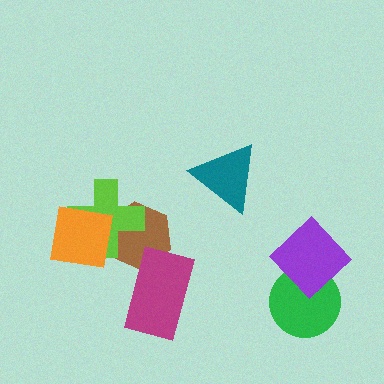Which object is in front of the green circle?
The purple diamond is in front of the green circle.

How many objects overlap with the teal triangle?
0 objects overlap with the teal triangle.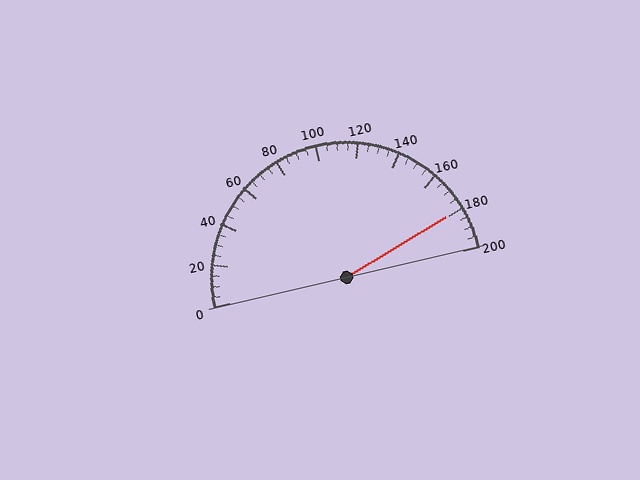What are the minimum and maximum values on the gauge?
The gauge ranges from 0 to 200.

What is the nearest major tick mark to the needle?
The nearest major tick mark is 180.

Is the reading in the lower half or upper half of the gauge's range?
The reading is in the upper half of the range (0 to 200).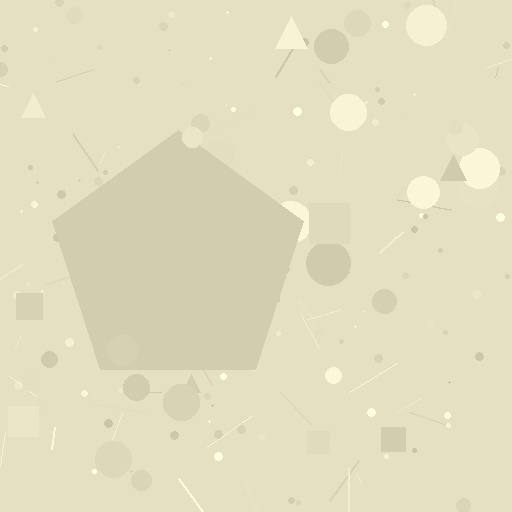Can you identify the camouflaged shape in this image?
The camouflaged shape is a pentagon.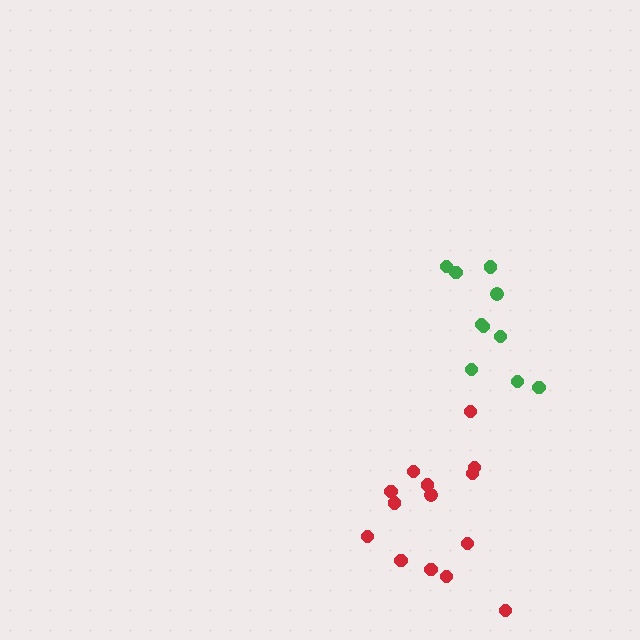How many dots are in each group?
Group 1: 10 dots, Group 2: 14 dots (24 total).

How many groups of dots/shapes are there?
There are 2 groups.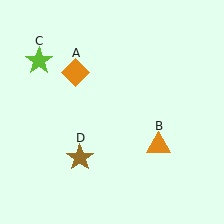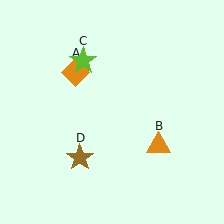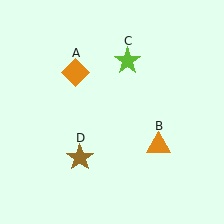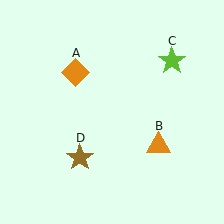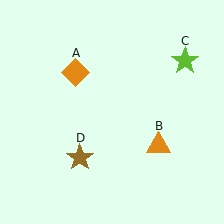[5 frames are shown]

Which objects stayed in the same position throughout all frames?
Orange diamond (object A) and orange triangle (object B) and brown star (object D) remained stationary.